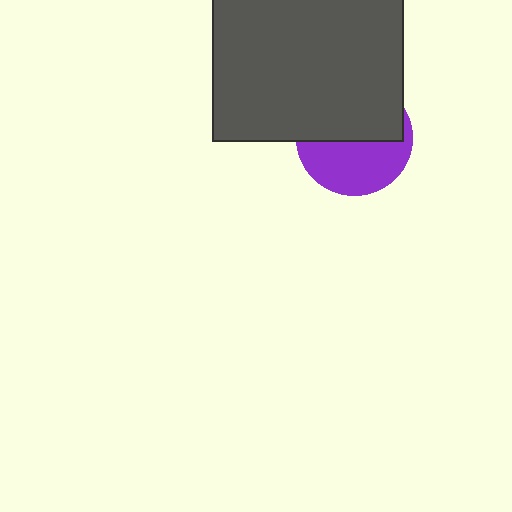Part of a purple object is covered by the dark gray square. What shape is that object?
It is a circle.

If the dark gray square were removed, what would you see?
You would see the complete purple circle.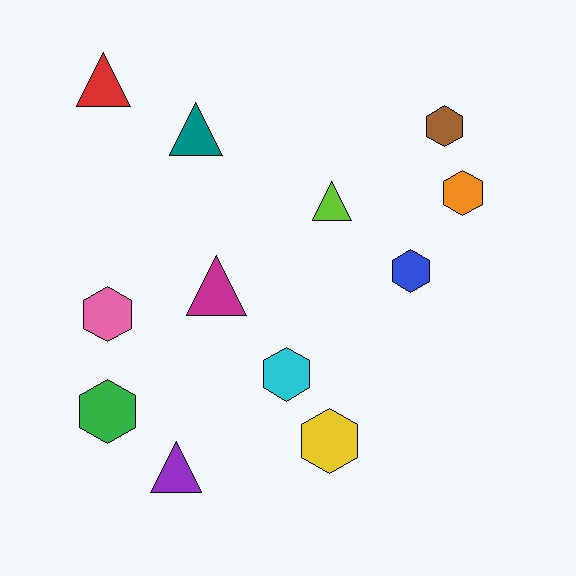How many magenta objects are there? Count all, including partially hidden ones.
There is 1 magenta object.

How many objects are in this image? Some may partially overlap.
There are 12 objects.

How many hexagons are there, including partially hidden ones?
There are 7 hexagons.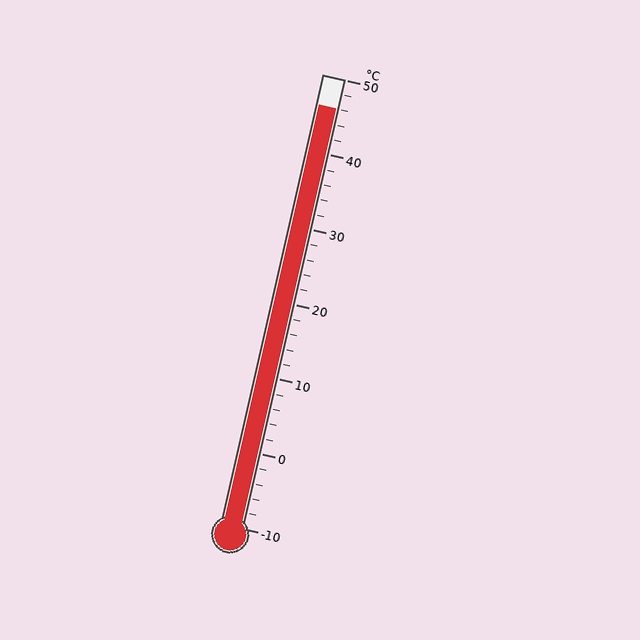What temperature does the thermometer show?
The thermometer shows approximately 46°C.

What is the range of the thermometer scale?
The thermometer scale ranges from -10°C to 50°C.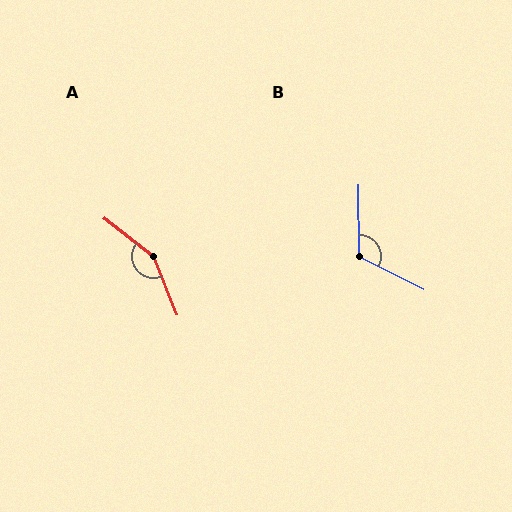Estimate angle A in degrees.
Approximately 150 degrees.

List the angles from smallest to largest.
B (117°), A (150°).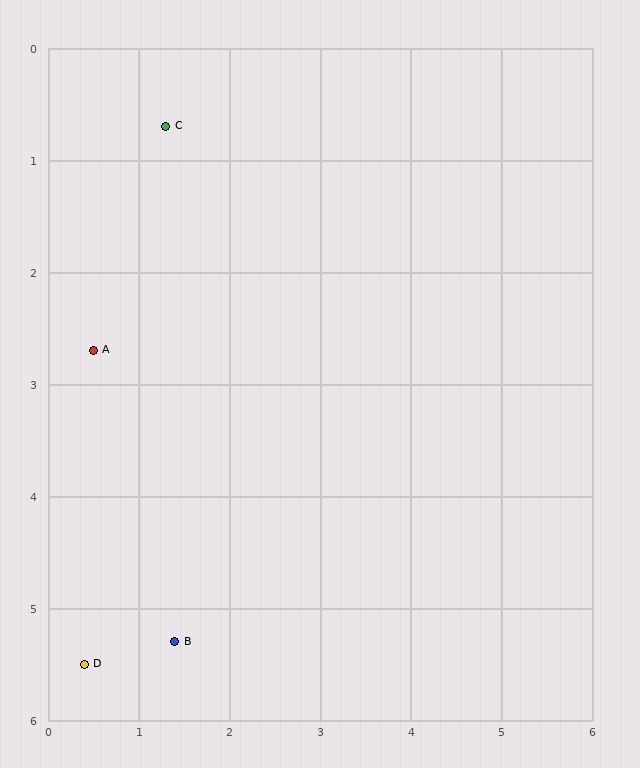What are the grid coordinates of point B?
Point B is at approximately (1.4, 5.3).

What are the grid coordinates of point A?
Point A is at approximately (0.5, 2.7).